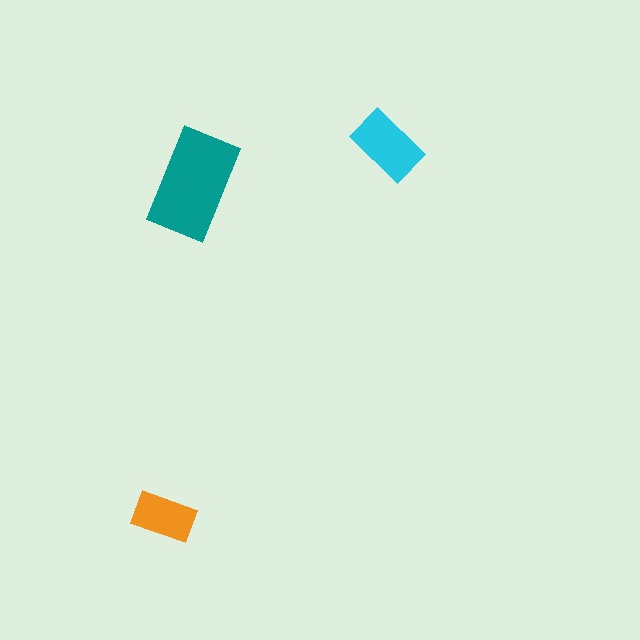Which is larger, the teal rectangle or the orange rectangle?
The teal one.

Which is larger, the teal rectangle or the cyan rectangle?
The teal one.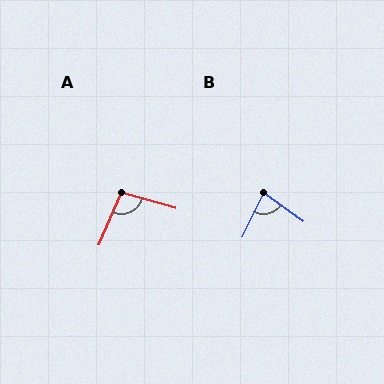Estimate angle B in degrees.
Approximately 80 degrees.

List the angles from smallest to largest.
B (80°), A (98°).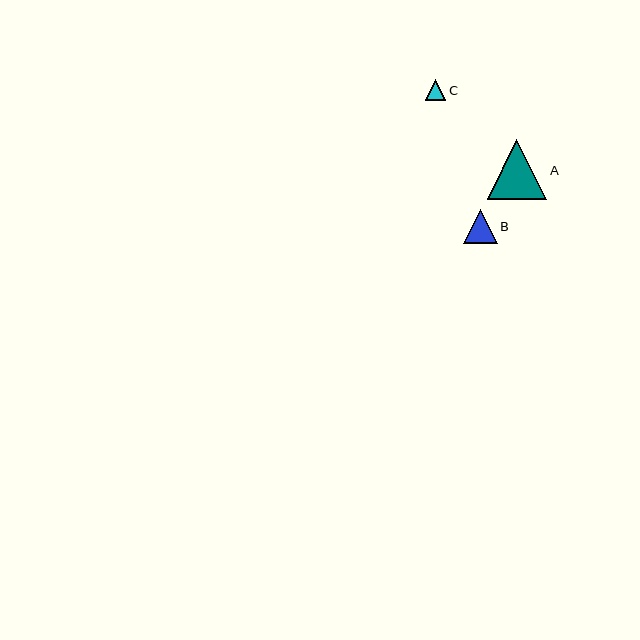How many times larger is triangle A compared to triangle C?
Triangle A is approximately 2.9 times the size of triangle C.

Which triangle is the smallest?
Triangle C is the smallest with a size of approximately 20 pixels.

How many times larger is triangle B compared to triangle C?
Triangle B is approximately 1.7 times the size of triangle C.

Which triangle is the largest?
Triangle A is the largest with a size of approximately 59 pixels.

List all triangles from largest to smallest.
From largest to smallest: A, B, C.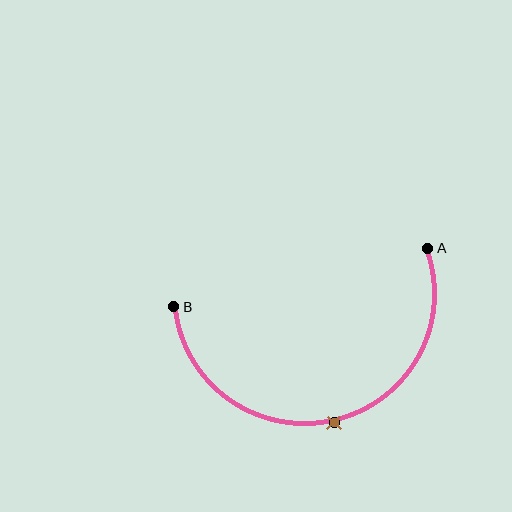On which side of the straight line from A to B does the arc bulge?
The arc bulges below the straight line connecting A and B.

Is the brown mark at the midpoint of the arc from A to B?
Yes. The brown mark lies on the arc at equal arc-length from both A and B — it is the arc midpoint.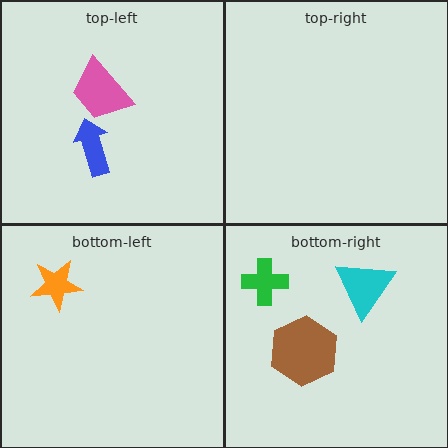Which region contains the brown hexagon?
The bottom-right region.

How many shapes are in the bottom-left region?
1.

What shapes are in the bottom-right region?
The green cross, the cyan triangle, the brown hexagon.